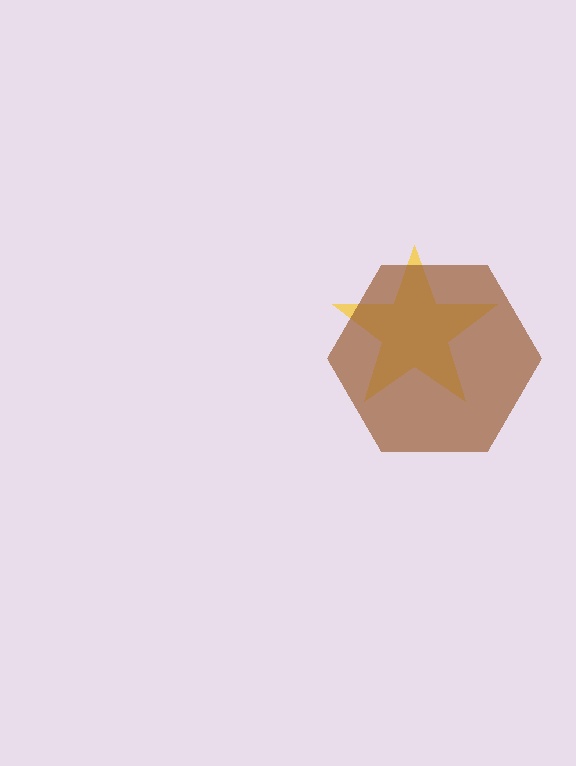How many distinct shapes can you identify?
There are 2 distinct shapes: a yellow star, a brown hexagon.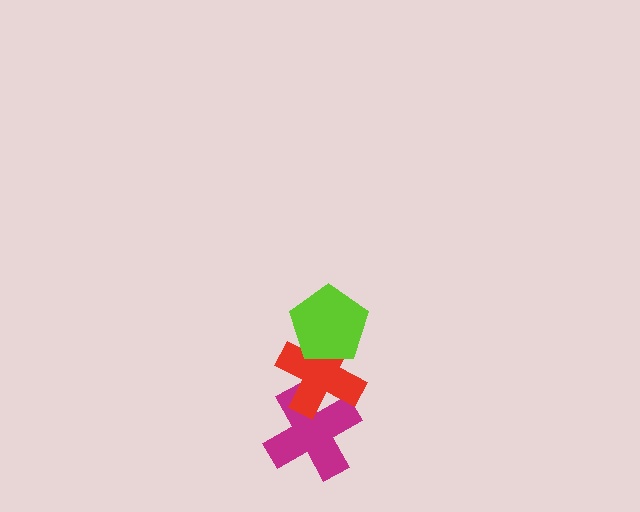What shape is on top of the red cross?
The lime pentagon is on top of the red cross.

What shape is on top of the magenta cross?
The red cross is on top of the magenta cross.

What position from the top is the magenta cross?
The magenta cross is 3rd from the top.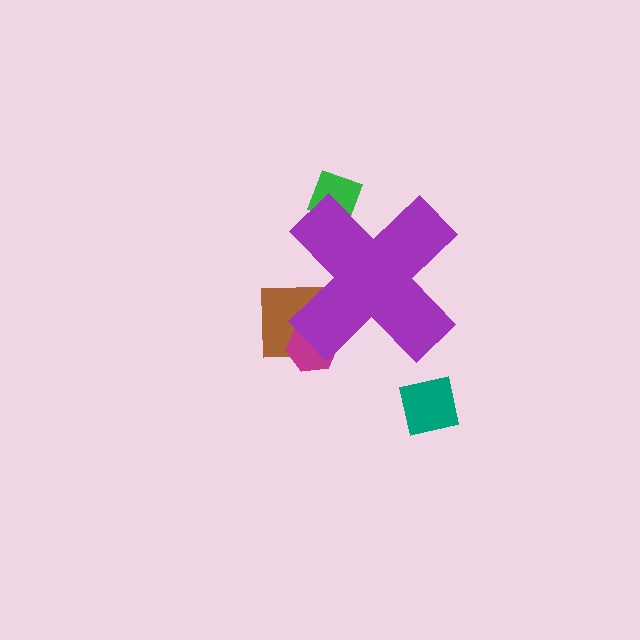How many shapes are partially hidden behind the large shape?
3 shapes are partially hidden.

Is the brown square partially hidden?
Yes, the brown square is partially hidden behind the purple cross.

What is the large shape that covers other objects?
A purple cross.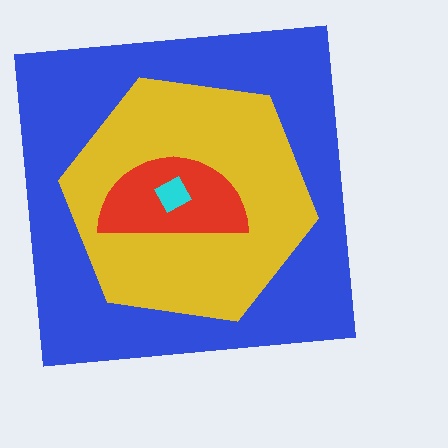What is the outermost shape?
The blue square.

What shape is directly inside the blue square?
The yellow hexagon.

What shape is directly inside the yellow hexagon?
The red semicircle.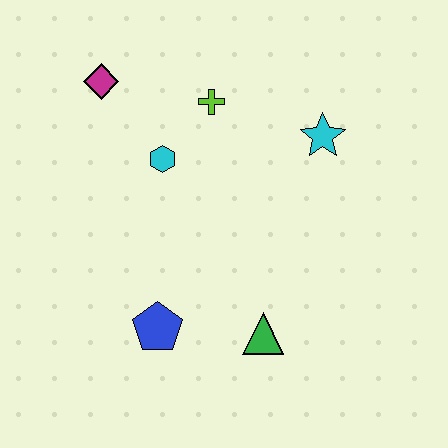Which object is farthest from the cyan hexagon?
The green triangle is farthest from the cyan hexagon.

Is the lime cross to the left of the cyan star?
Yes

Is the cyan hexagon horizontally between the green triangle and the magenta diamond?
Yes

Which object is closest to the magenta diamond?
The cyan hexagon is closest to the magenta diamond.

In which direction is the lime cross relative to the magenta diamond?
The lime cross is to the right of the magenta diamond.